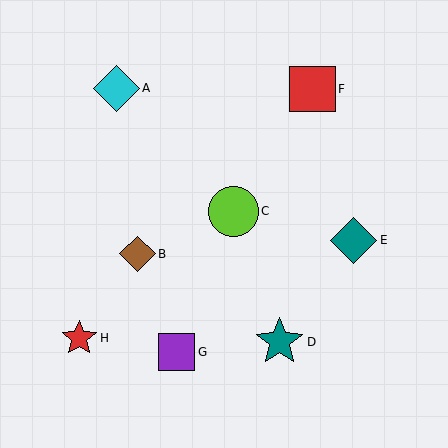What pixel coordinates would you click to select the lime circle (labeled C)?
Click at (233, 211) to select the lime circle C.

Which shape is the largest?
The lime circle (labeled C) is the largest.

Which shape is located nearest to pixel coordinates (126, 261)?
The brown diamond (labeled B) at (137, 254) is nearest to that location.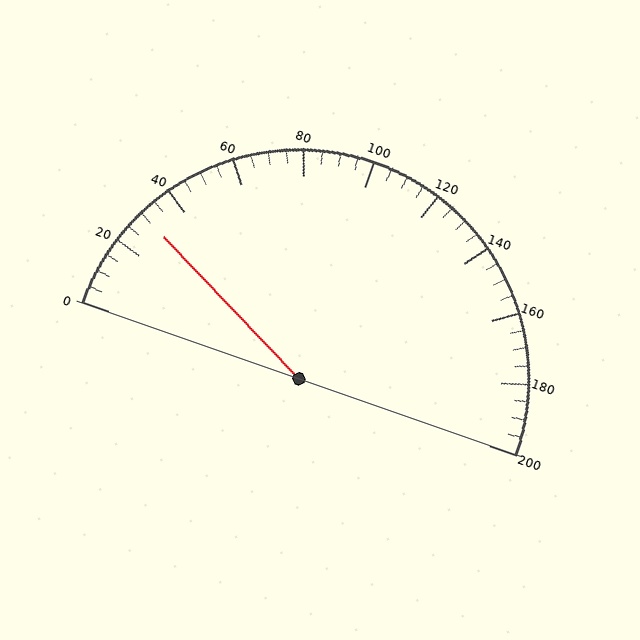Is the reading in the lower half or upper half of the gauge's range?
The reading is in the lower half of the range (0 to 200).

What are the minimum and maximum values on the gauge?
The gauge ranges from 0 to 200.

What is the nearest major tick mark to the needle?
The nearest major tick mark is 40.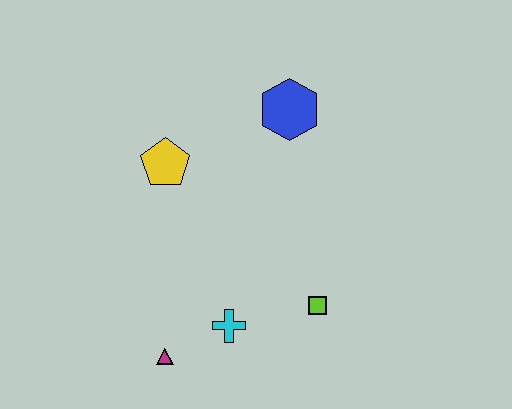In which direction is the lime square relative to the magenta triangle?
The lime square is to the right of the magenta triangle.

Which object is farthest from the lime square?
The yellow pentagon is farthest from the lime square.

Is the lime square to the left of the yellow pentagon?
No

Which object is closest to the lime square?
The cyan cross is closest to the lime square.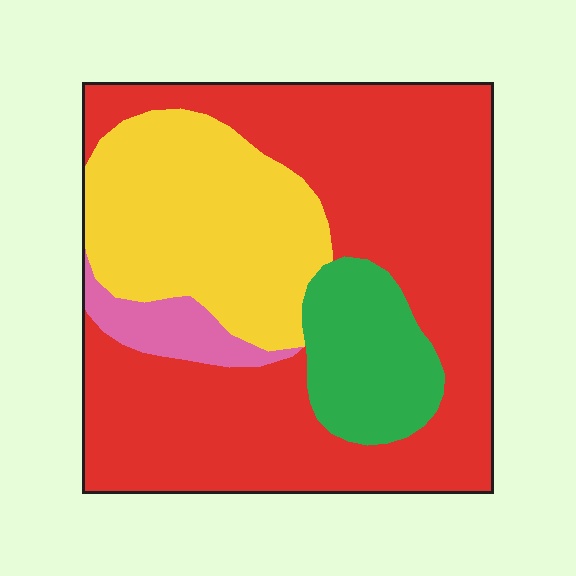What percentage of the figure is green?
Green takes up about one eighth (1/8) of the figure.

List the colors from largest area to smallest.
From largest to smallest: red, yellow, green, pink.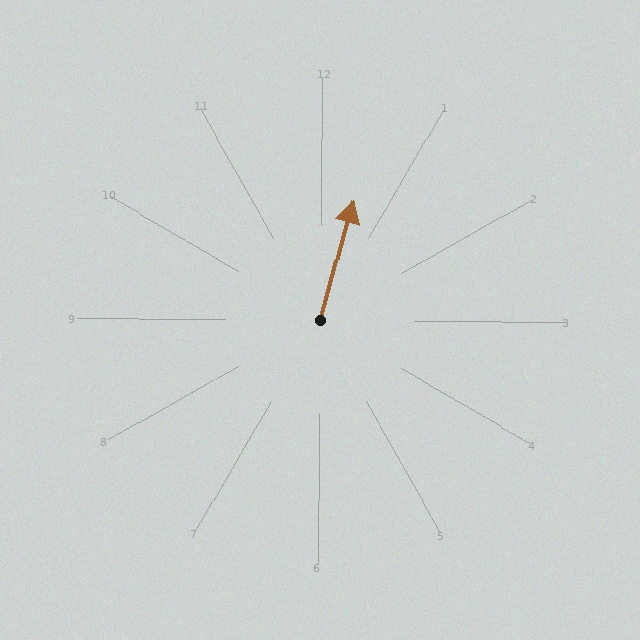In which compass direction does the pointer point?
North.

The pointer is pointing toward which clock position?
Roughly 1 o'clock.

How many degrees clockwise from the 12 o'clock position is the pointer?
Approximately 15 degrees.